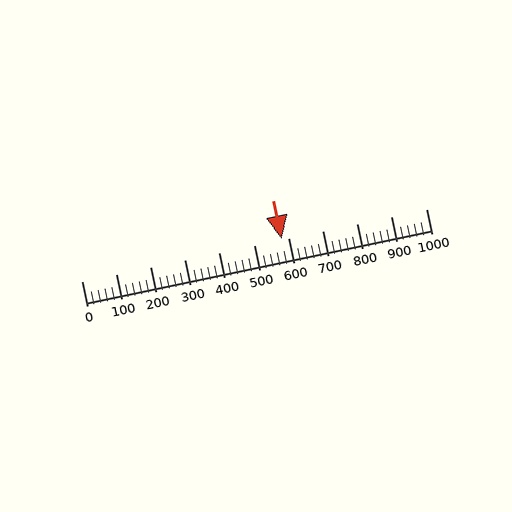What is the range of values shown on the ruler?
The ruler shows values from 0 to 1000.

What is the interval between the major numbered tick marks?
The major tick marks are spaced 100 units apart.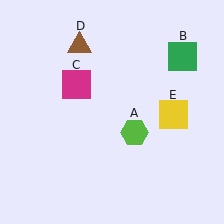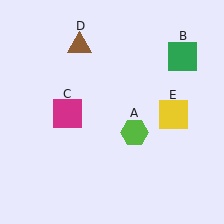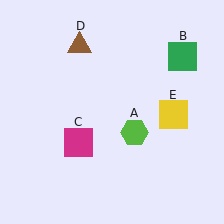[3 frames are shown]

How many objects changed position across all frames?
1 object changed position: magenta square (object C).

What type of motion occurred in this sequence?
The magenta square (object C) rotated counterclockwise around the center of the scene.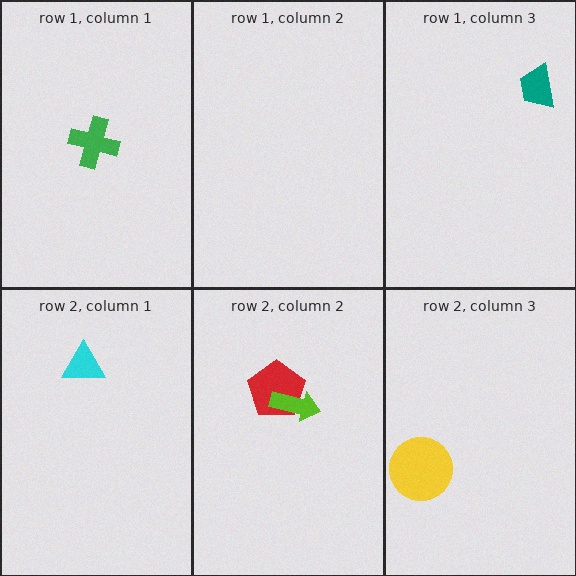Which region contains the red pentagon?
The row 2, column 2 region.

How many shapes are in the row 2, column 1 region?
1.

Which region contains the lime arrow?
The row 2, column 2 region.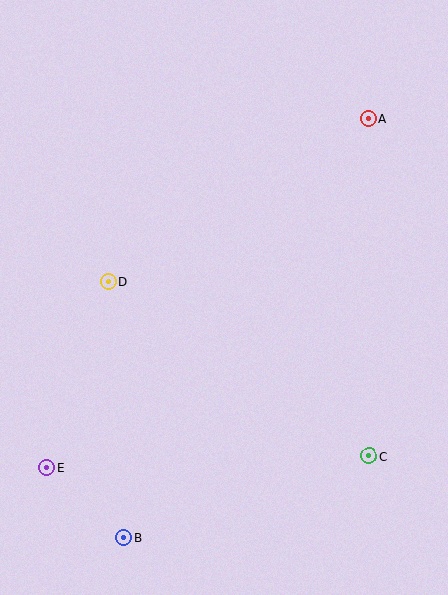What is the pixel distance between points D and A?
The distance between D and A is 306 pixels.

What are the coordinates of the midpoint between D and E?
The midpoint between D and E is at (78, 375).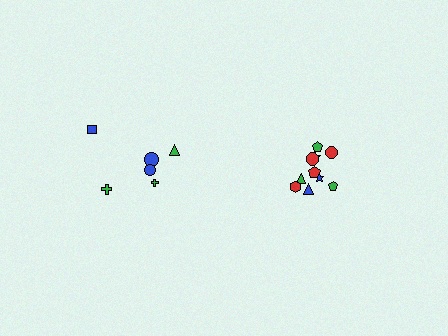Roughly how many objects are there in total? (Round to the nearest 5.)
Roughly 15 objects in total.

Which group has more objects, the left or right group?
The right group.